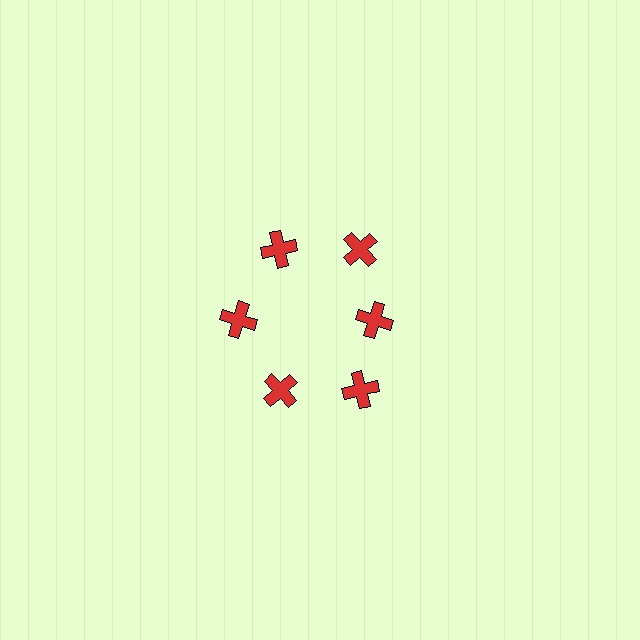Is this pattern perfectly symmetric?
No. The 6 red crosses are arranged in a ring, but one element near the 3 o'clock position is pulled inward toward the center, breaking the 6-fold rotational symmetry.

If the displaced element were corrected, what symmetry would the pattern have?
It would have 6-fold rotational symmetry — the pattern would map onto itself every 60 degrees.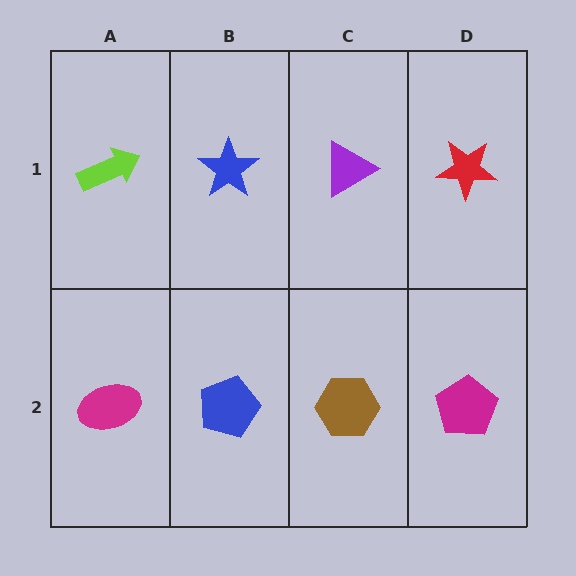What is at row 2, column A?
A magenta ellipse.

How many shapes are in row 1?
4 shapes.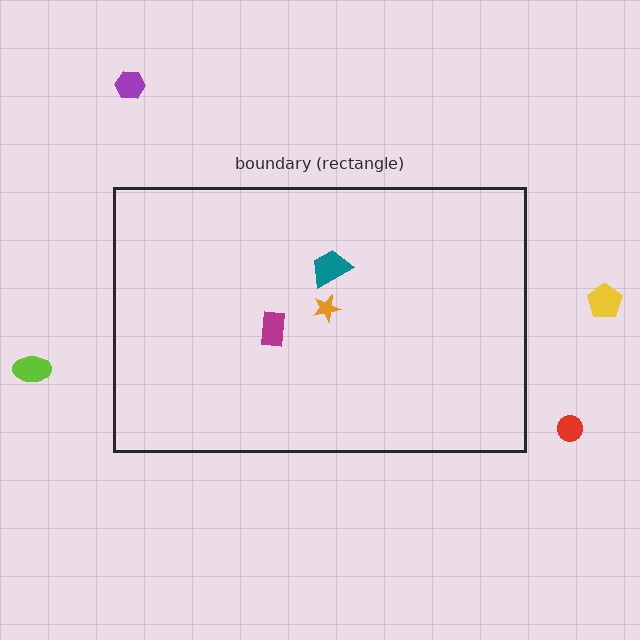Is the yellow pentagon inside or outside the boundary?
Outside.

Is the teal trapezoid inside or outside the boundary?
Inside.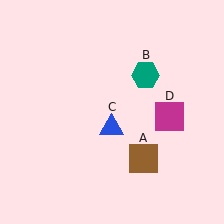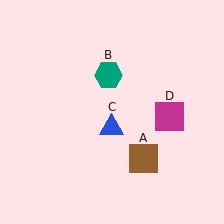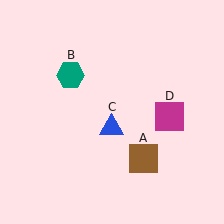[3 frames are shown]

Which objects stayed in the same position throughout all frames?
Brown square (object A) and blue triangle (object C) and magenta square (object D) remained stationary.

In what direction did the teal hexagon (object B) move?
The teal hexagon (object B) moved left.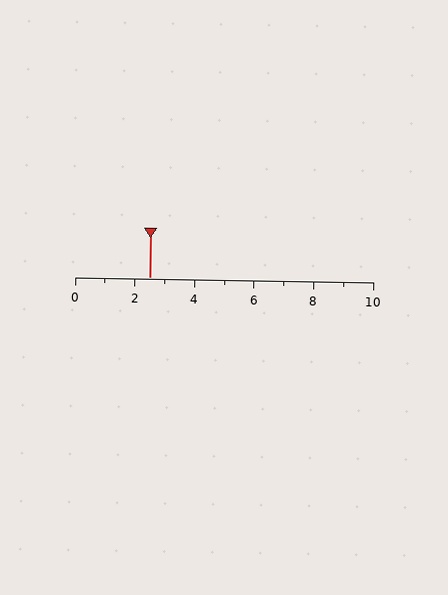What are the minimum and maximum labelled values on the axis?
The axis runs from 0 to 10.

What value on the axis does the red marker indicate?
The marker indicates approximately 2.5.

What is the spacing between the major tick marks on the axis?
The major ticks are spaced 2 apart.